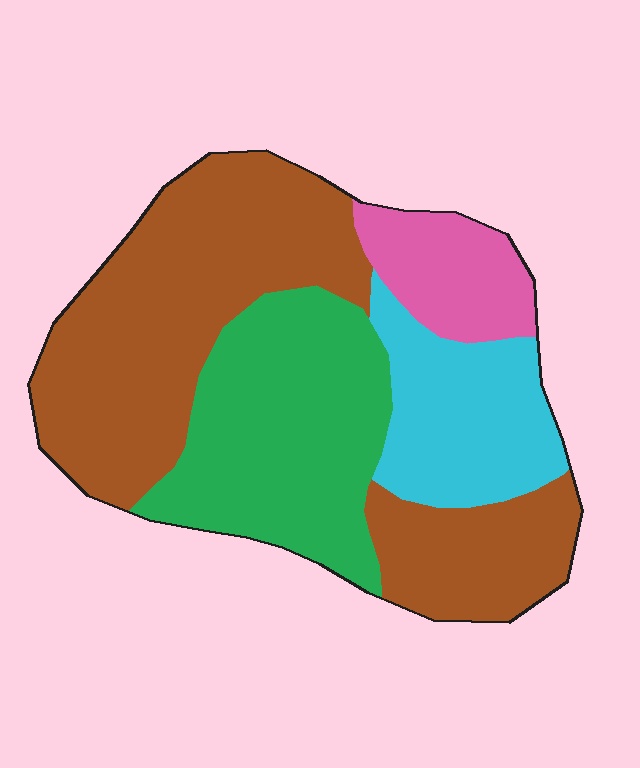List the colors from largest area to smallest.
From largest to smallest: brown, green, cyan, pink.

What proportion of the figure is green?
Green covers 27% of the figure.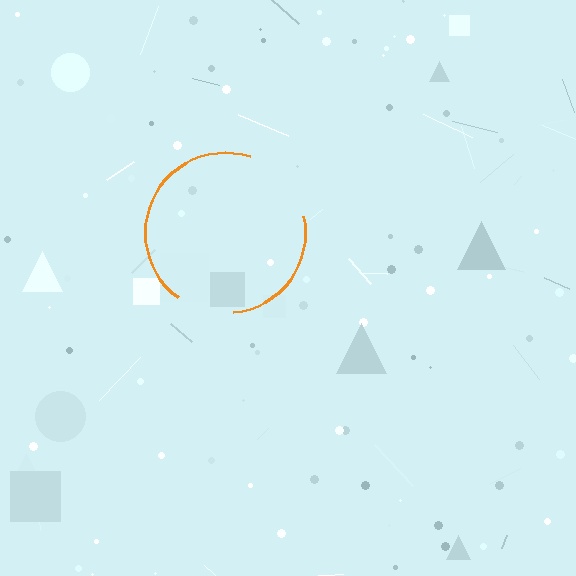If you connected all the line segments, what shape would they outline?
They would outline a circle.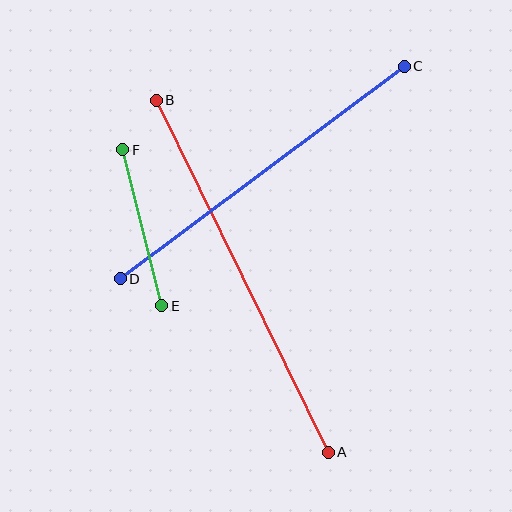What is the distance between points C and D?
The distance is approximately 355 pixels.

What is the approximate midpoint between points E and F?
The midpoint is at approximately (142, 228) pixels.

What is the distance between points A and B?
The distance is approximately 392 pixels.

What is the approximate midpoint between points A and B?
The midpoint is at approximately (242, 276) pixels.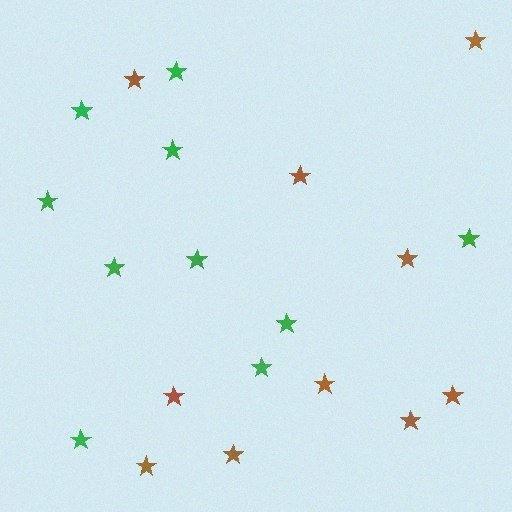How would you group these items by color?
There are 2 groups: one group of green stars (10) and one group of brown stars (10).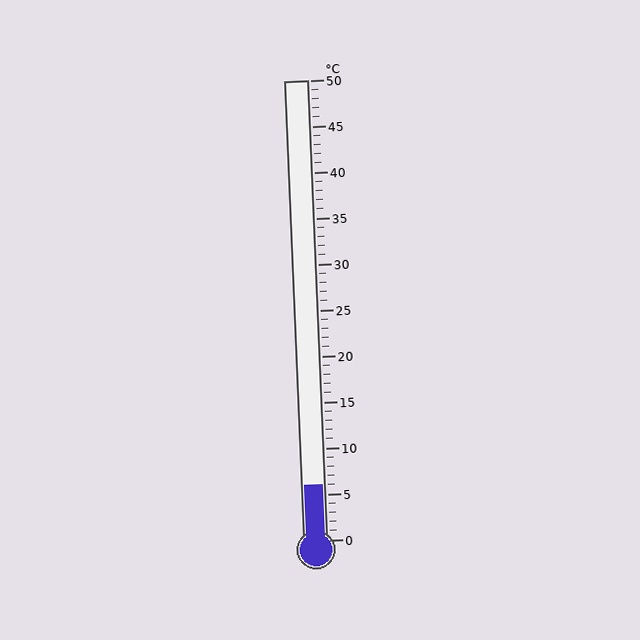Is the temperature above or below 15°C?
The temperature is below 15°C.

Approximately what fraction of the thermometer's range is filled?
The thermometer is filled to approximately 10% of its range.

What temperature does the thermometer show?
The thermometer shows approximately 6°C.